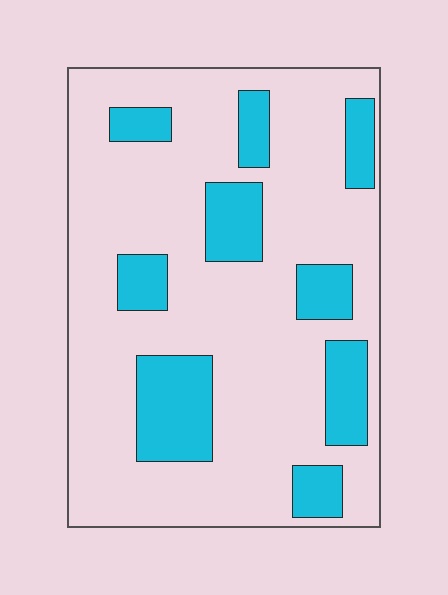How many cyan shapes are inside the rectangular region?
9.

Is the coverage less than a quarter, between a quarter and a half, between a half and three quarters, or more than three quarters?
Less than a quarter.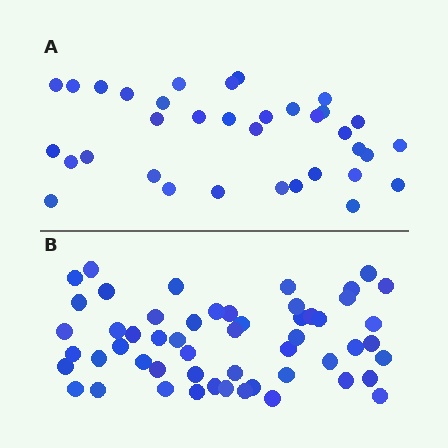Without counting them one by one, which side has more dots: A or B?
Region B (the bottom region) has more dots.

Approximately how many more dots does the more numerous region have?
Region B has approximately 20 more dots than region A.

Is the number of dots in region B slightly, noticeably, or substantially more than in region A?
Region B has substantially more. The ratio is roughly 1.5 to 1.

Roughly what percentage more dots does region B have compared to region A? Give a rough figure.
About 55% more.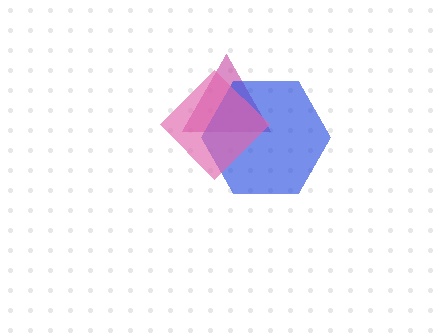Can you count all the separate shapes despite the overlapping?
Yes, there are 3 separate shapes.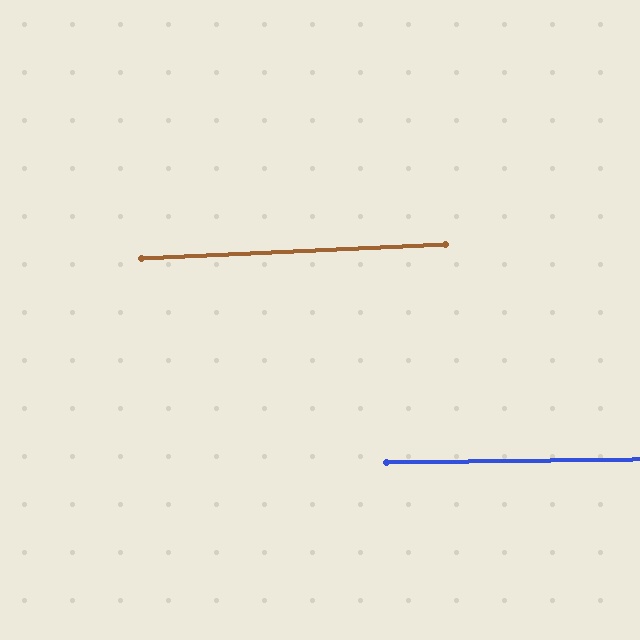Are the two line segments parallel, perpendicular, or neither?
Parallel — their directions differ by only 2.0°.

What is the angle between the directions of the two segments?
Approximately 2 degrees.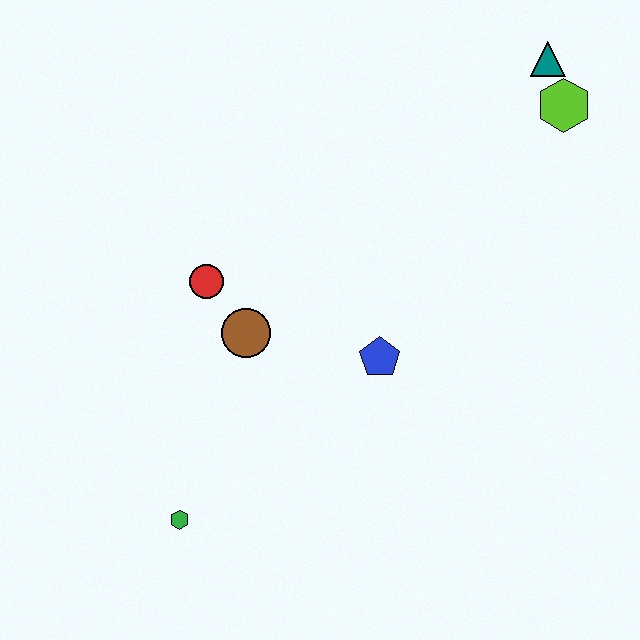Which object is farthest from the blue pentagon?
The teal triangle is farthest from the blue pentagon.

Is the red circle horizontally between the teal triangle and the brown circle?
No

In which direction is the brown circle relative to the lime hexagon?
The brown circle is to the left of the lime hexagon.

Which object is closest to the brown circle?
The red circle is closest to the brown circle.